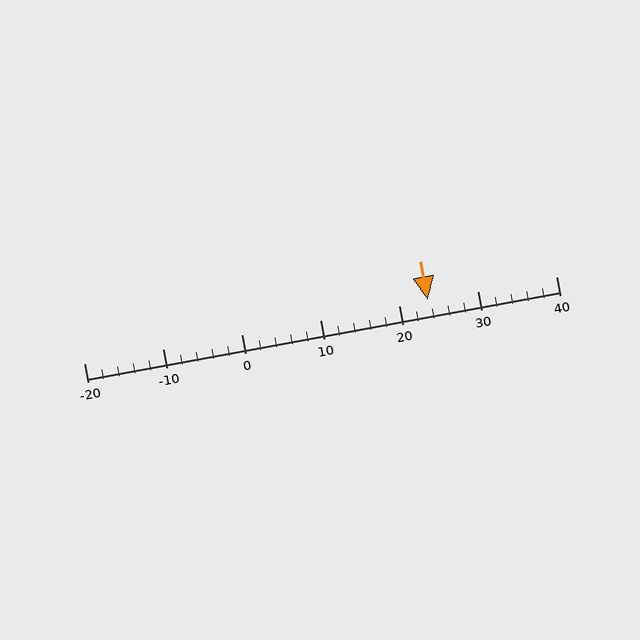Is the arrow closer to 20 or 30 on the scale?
The arrow is closer to 20.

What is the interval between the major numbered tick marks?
The major tick marks are spaced 10 units apart.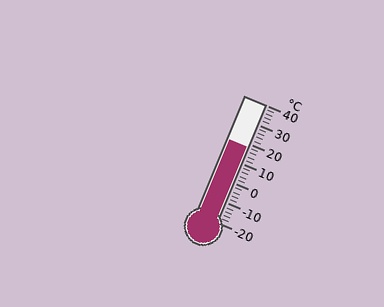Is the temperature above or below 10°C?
The temperature is above 10°C.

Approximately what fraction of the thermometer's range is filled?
The thermometer is filled to approximately 65% of its range.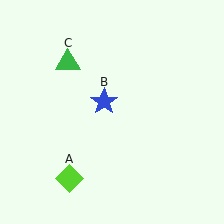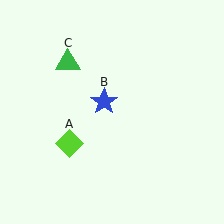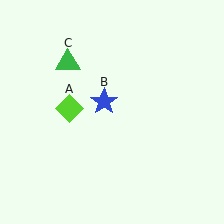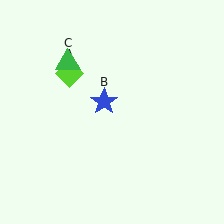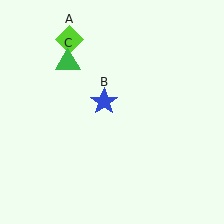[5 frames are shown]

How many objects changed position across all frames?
1 object changed position: lime diamond (object A).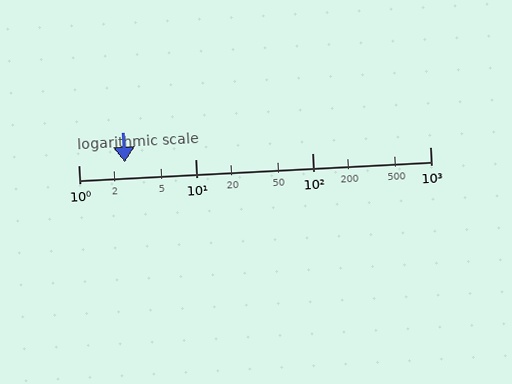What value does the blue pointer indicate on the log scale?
The pointer indicates approximately 2.5.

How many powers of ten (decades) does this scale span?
The scale spans 3 decades, from 1 to 1000.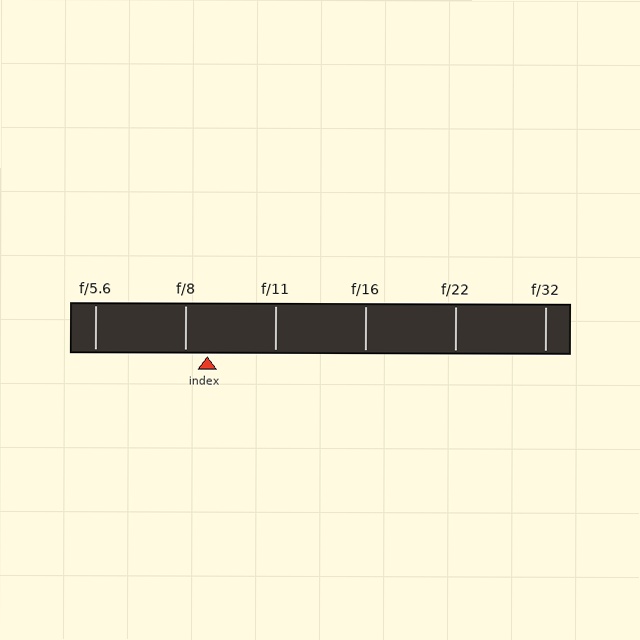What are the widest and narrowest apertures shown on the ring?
The widest aperture shown is f/5.6 and the narrowest is f/32.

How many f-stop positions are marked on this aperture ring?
There are 6 f-stop positions marked.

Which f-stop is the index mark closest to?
The index mark is closest to f/8.